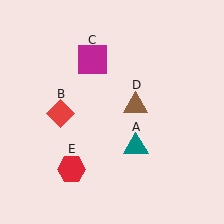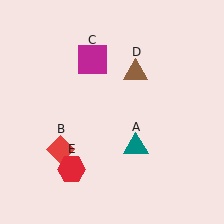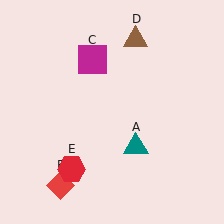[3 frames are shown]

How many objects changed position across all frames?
2 objects changed position: red diamond (object B), brown triangle (object D).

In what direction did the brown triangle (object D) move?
The brown triangle (object D) moved up.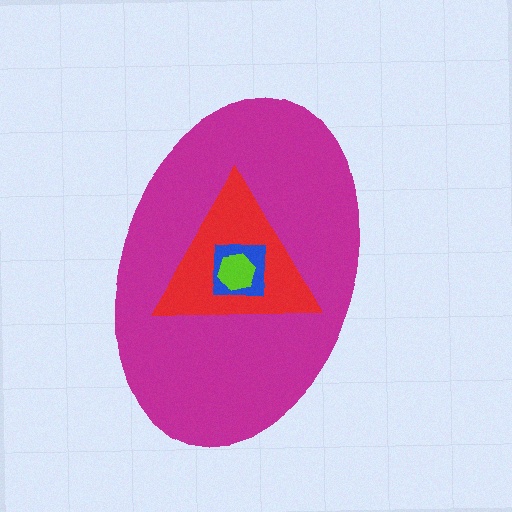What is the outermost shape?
The magenta ellipse.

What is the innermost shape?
The lime hexagon.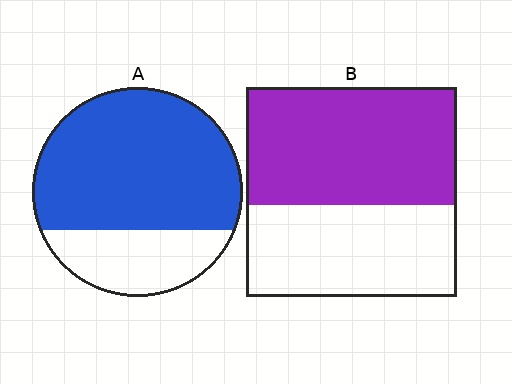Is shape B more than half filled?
Yes.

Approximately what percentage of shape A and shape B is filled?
A is approximately 75% and B is approximately 55%.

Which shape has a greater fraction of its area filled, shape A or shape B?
Shape A.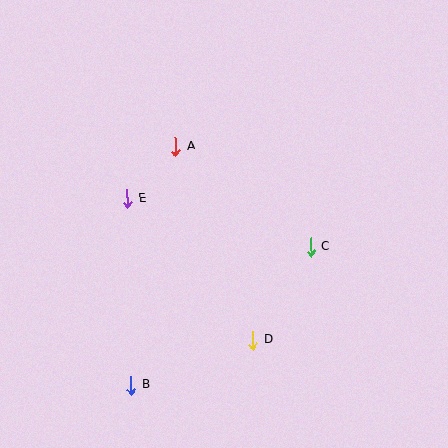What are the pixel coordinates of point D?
Point D is at (253, 340).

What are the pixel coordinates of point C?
Point C is at (311, 247).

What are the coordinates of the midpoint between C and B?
The midpoint between C and B is at (221, 316).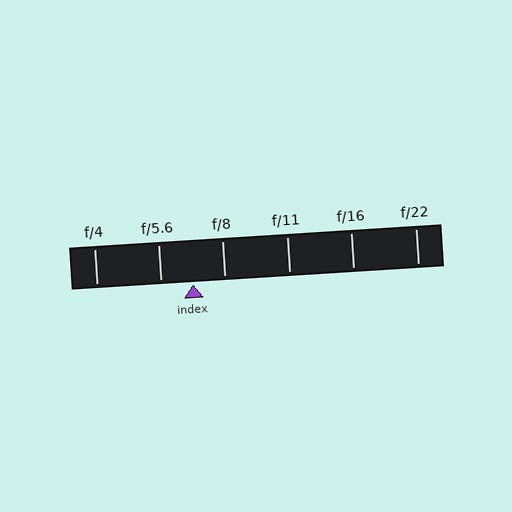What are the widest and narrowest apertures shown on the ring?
The widest aperture shown is f/4 and the narrowest is f/22.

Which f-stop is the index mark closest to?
The index mark is closest to f/8.